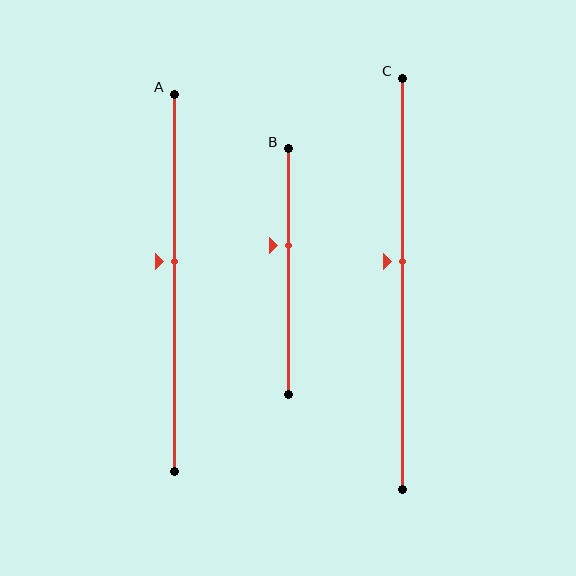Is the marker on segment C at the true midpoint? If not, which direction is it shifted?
No, the marker on segment C is shifted upward by about 5% of the segment length.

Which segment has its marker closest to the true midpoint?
Segment C has its marker closest to the true midpoint.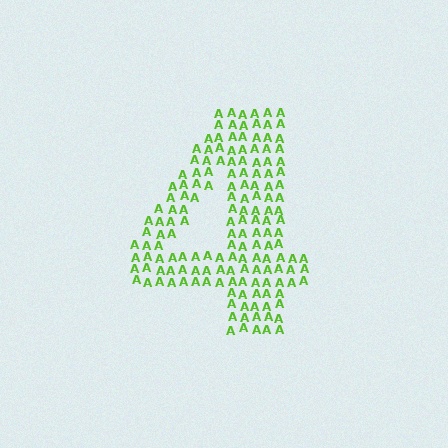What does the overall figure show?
The overall figure shows the digit 4.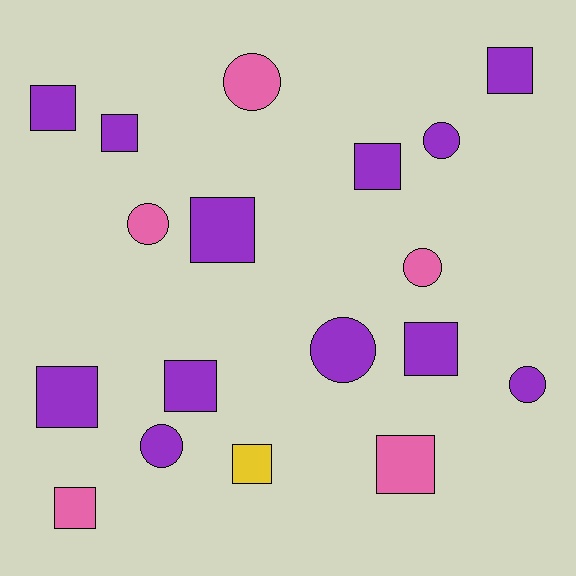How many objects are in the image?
There are 18 objects.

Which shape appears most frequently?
Square, with 11 objects.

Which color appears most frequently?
Purple, with 12 objects.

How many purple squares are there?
There are 8 purple squares.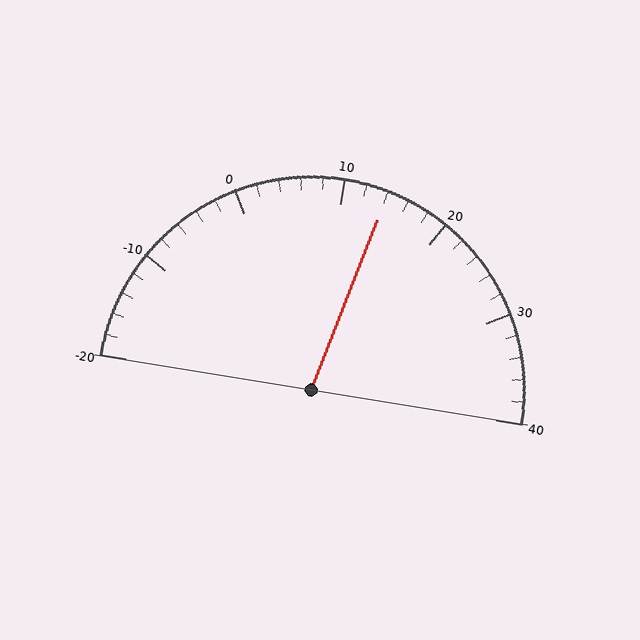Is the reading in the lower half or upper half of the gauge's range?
The reading is in the upper half of the range (-20 to 40).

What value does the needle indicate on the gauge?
The needle indicates approximately 14.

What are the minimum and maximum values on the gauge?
The gauge ranges from -20 to 40.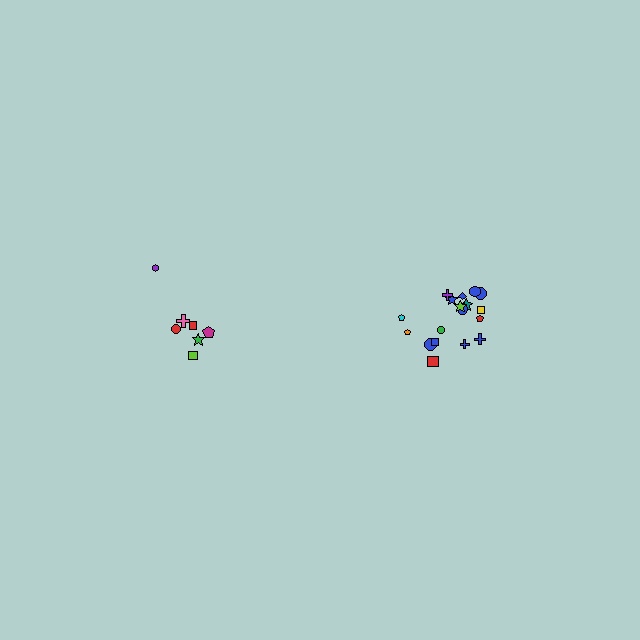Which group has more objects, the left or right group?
The right group.